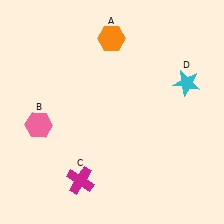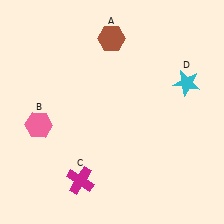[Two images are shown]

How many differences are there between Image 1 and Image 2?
There is 1 difference between the two images.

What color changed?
The hexagon (A) changed from orange in Image 1 to brown in Image 2.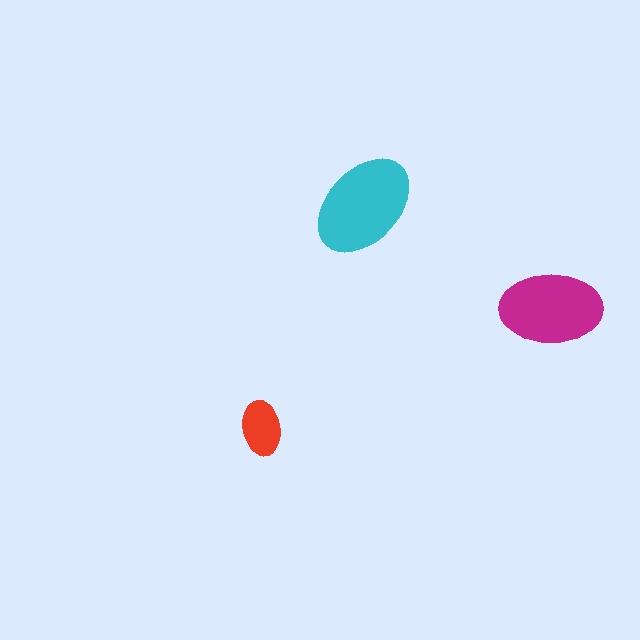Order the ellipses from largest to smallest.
the cyan one, the magenta one, the red one.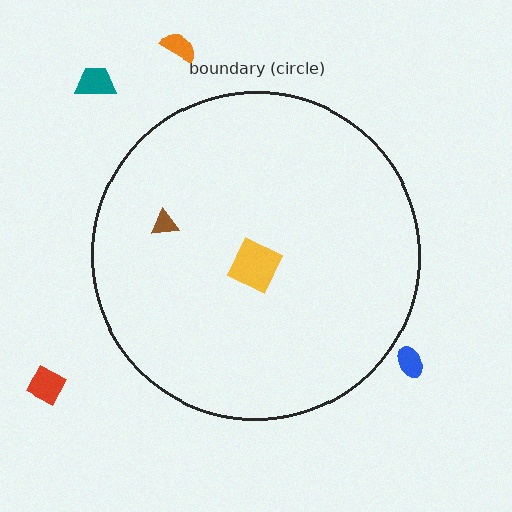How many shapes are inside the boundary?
2 inside, 4 outside.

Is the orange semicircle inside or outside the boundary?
Outside.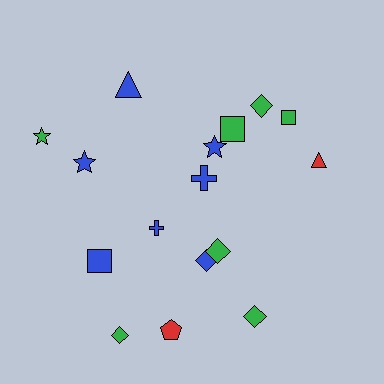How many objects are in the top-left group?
There are 3 objects.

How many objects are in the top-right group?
There are 6 objects.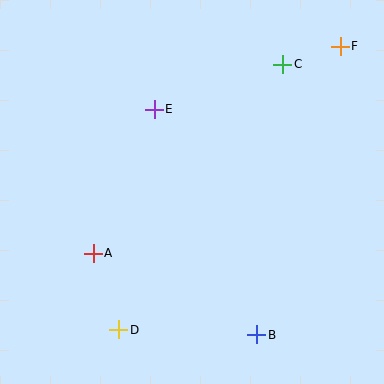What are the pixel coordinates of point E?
Point E is at (154, 109).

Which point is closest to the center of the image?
Point E at (154, 109) is closest to the center.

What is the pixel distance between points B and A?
The distance between B and A is 183 pixels.